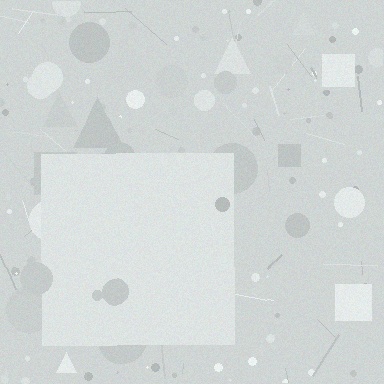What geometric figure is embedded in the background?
A square is embedded in the background.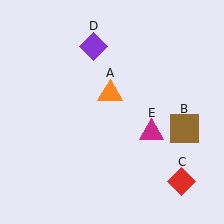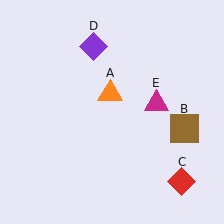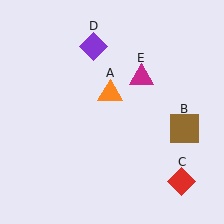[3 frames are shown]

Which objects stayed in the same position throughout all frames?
Orange triangle (object A) and brown square (object B) and red diamond (object C) and purple diamond (object D) remained stationary.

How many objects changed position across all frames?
1 object changed position: magenta triangle (object E).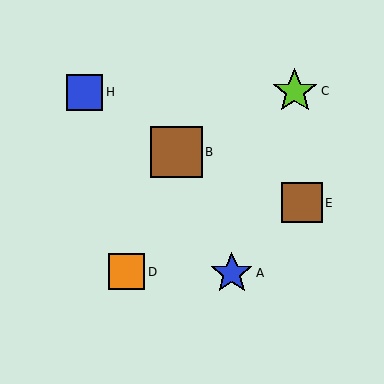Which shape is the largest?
The brown square (labeled B) is the largest.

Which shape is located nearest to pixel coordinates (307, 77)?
The lime star (labeled C) at (295, 91) is nearest to that location.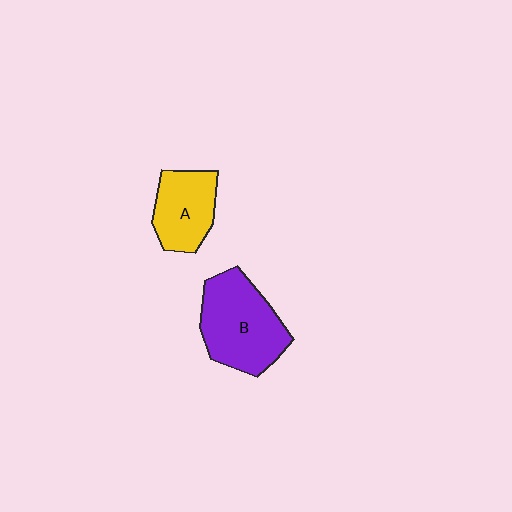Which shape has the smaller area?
Shape A (yellow).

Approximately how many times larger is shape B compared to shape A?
Approximately 1.5 times.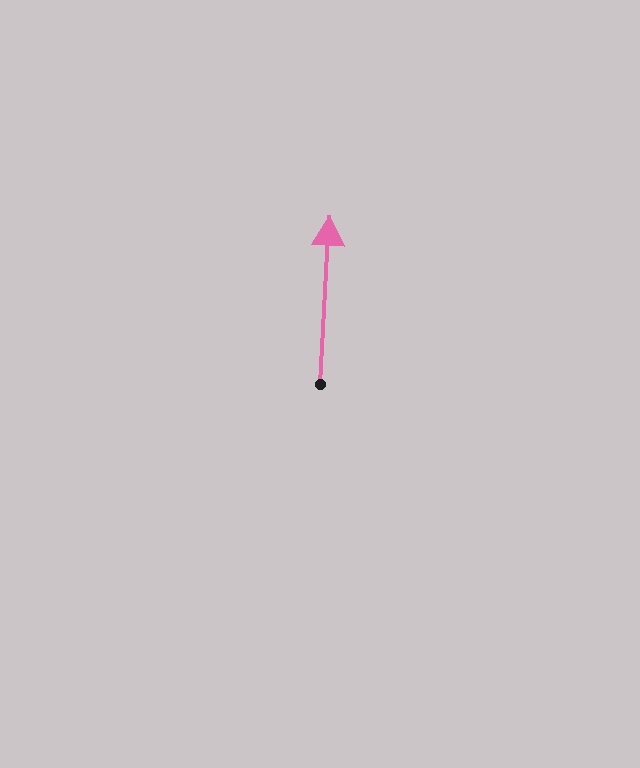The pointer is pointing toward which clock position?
Roughly 12 o'clock.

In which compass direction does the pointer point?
North.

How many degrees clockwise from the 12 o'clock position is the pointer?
Approximately 3 degrees.